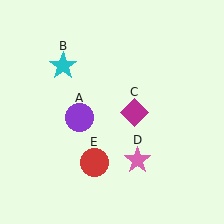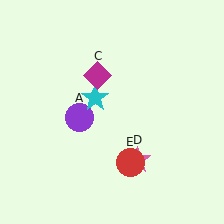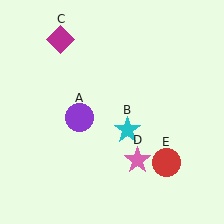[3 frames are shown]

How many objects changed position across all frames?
3 objects changed position: cyan star (object B), magenta diamond (object C), red circle (object E).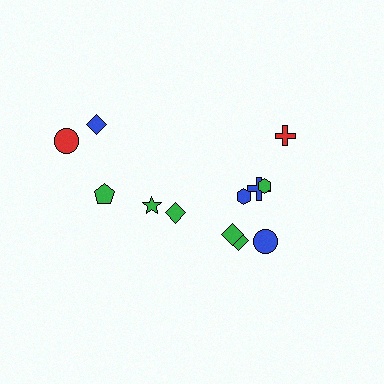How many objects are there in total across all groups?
There are 12 objects.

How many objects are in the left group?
There are 5 objects.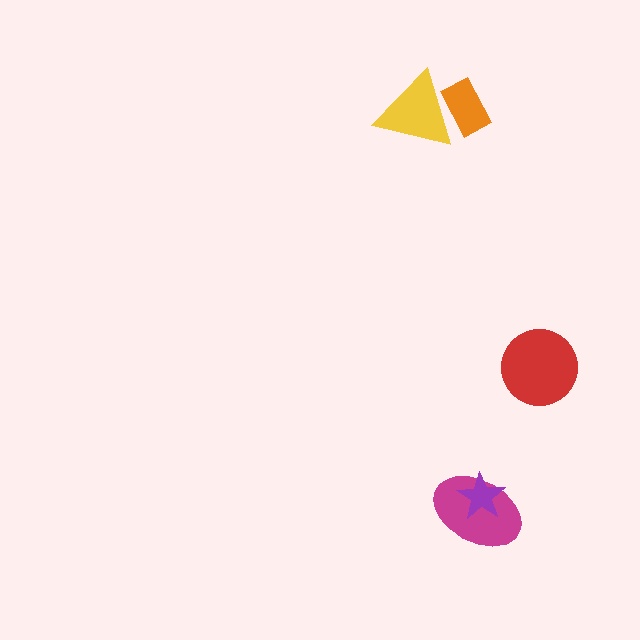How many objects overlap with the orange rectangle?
1 object overlaps with the orange rectangle.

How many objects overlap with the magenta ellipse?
1 object overlaps with the magenta ellipse.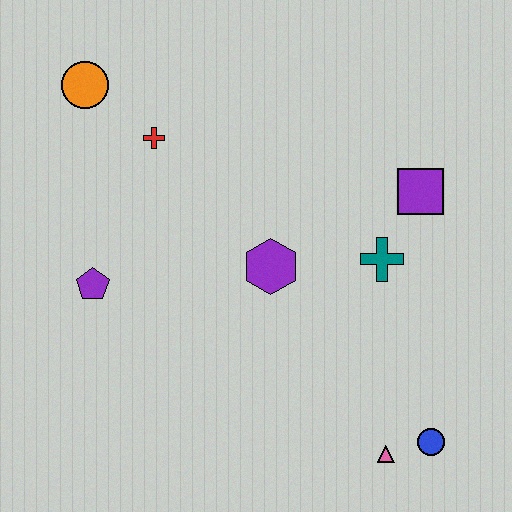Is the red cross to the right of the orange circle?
Yes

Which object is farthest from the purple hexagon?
The orange circle is farthest from the purple hexagon.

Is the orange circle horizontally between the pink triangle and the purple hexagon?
No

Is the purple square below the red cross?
Yes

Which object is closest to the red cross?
The orange circle is closest to the red cross.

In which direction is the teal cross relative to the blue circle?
The teal cross is above the blue circle.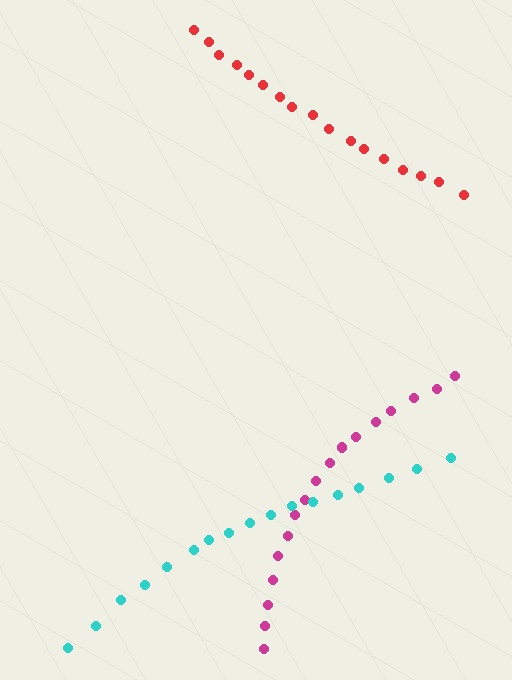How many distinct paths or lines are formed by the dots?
There are 3 distinct paths.